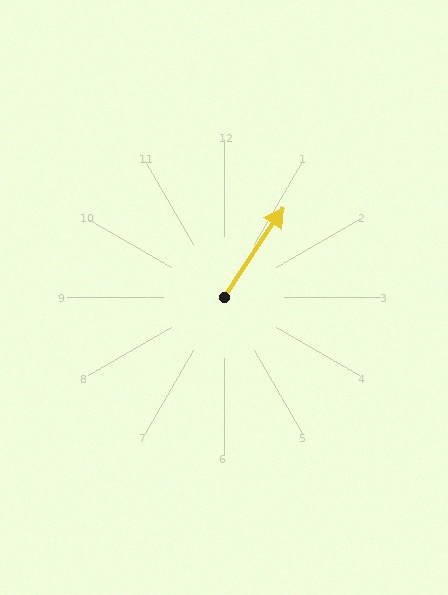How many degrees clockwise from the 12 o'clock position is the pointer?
Approximately 33 degrees.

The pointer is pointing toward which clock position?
Roughly 1 o'clock.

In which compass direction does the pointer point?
Northeast.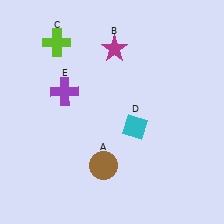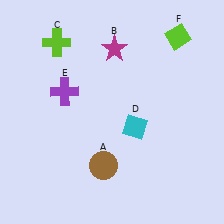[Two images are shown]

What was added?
A lime diamond (F) was added in Image 2.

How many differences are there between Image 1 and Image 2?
There is 1 difference between the two images.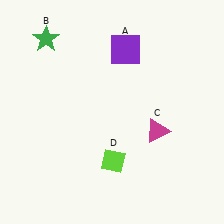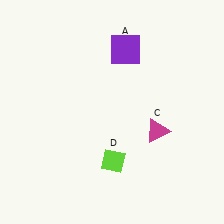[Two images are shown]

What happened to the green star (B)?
The green star (B) was removed in Image 2. It was in the top-left area of Image 1.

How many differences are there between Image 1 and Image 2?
There is 1 difference between the two images.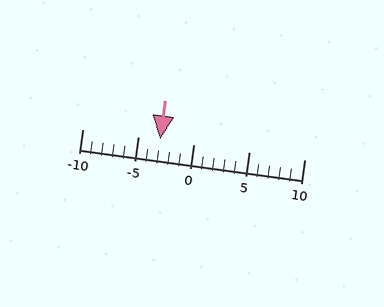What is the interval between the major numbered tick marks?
The major tick marks are spaced 5 units apart.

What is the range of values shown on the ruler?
The ruler shows values from -10 to 10.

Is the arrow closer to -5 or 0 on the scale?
The arrow is closer to -5.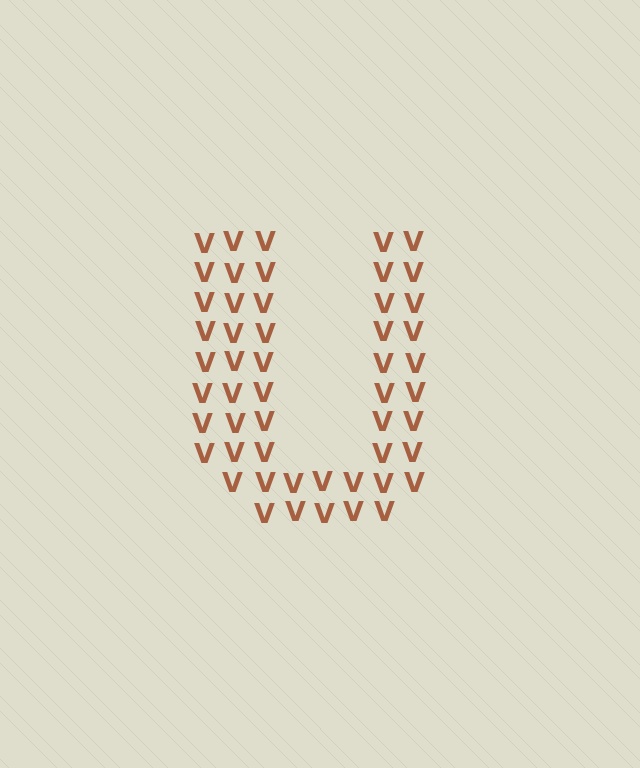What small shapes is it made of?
It is made of small letter V's.